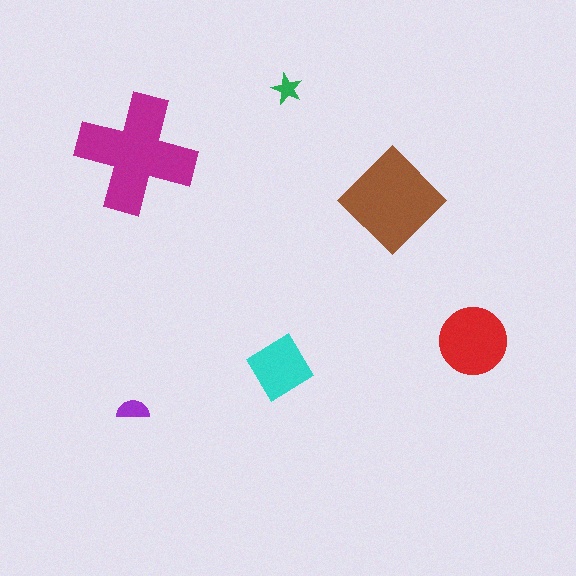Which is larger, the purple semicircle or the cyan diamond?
The cyan diamond.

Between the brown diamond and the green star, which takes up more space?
The brown diamond.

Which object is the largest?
The magenta cross.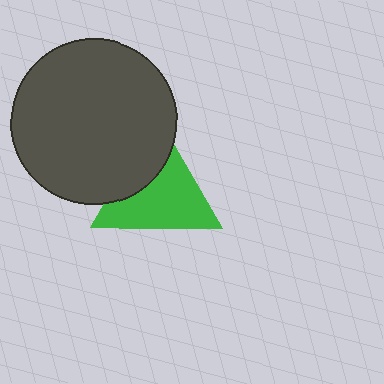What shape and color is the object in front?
The object in front is a dark gray circle.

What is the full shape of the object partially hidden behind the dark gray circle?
The partially hidden object is a green triangle.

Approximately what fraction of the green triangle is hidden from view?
Roughly 33% of the green triangle is hidden behind the dark gray circle.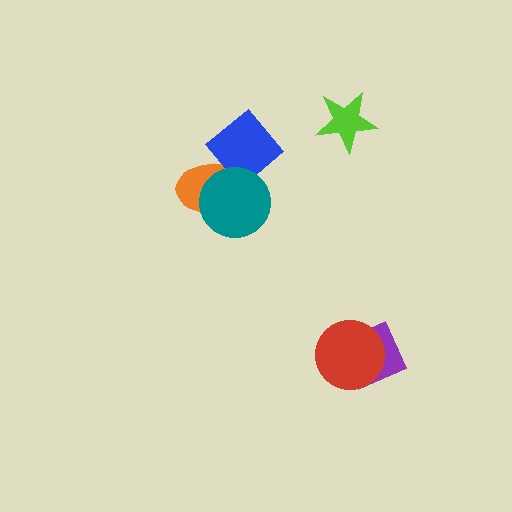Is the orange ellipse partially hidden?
Yes, it is partially covered by another shape.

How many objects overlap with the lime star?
0 objects overlap with the lime star.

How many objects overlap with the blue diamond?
2 objects overlap with the blue diamond.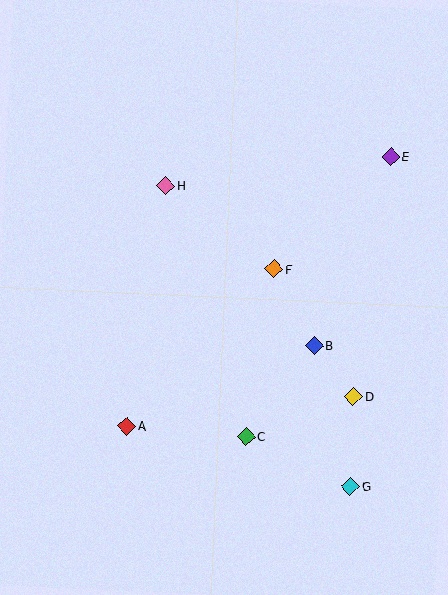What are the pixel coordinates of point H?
Point H is at (166, 185).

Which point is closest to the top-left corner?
Point H is closest to the top-left corner.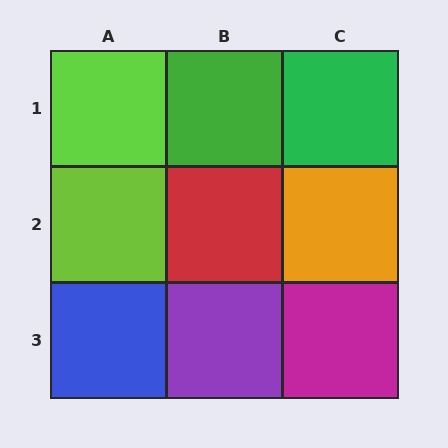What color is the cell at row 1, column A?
Lime.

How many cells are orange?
1 cell is orange.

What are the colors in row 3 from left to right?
Blue, purple, magenta.